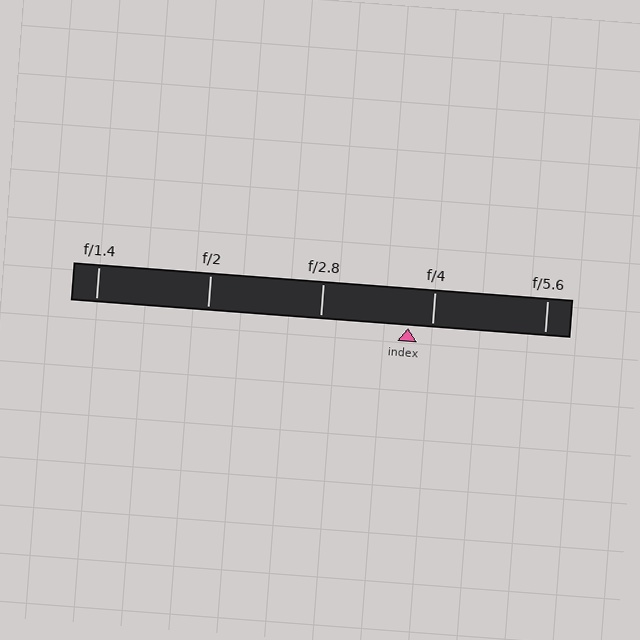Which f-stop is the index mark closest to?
The index mark is closest to f/4.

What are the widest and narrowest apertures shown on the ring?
The widest aperture shown is f/1.4 and the narrowest is f/5.6.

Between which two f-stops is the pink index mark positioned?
The index mark is between f/2.8 and f/4.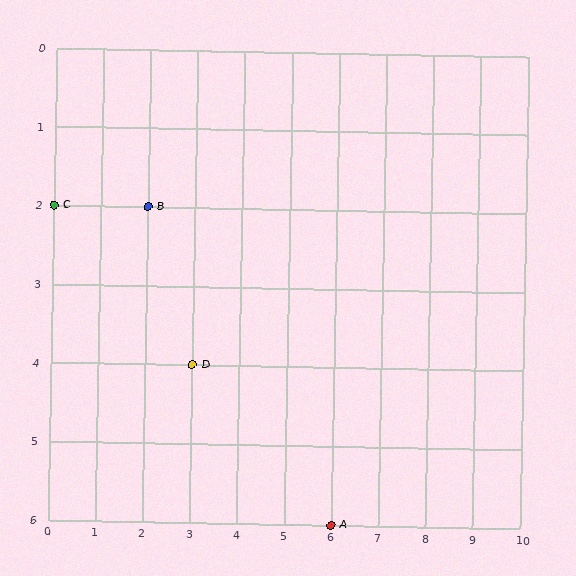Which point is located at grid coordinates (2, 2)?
Point B is at (2, 2).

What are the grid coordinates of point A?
Point A is at grid coordinates (6, 6).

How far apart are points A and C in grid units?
Points A and C are 6 columns and 4 rows apart (about 7.2 grid units diagonally).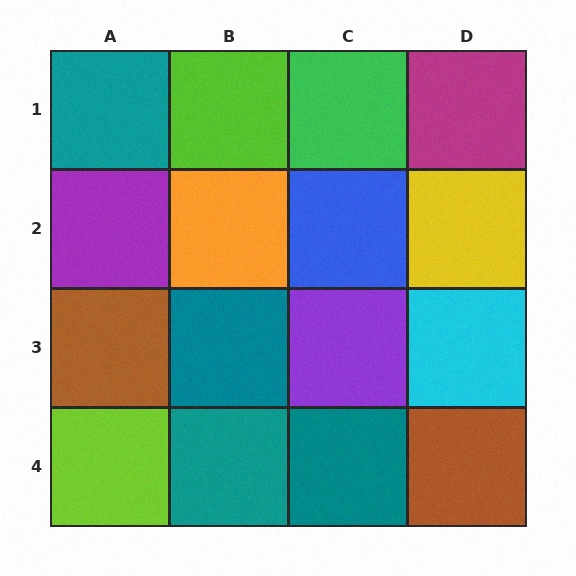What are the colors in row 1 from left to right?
Teal, lime, green, magenta.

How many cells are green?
1 cell is green.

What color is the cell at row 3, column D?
Cyan.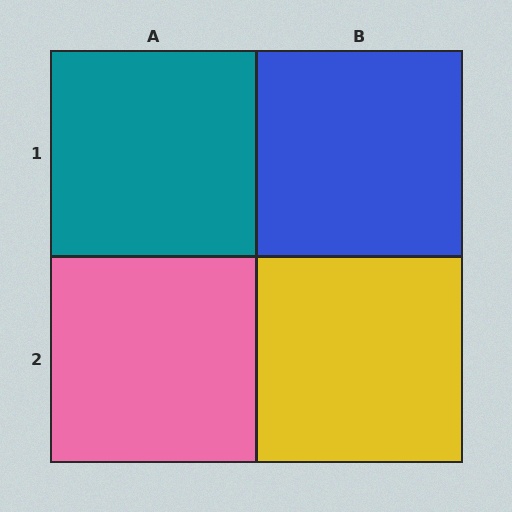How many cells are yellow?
1 cell is yellow.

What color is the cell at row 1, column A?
Teal.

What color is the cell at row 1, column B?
Blue.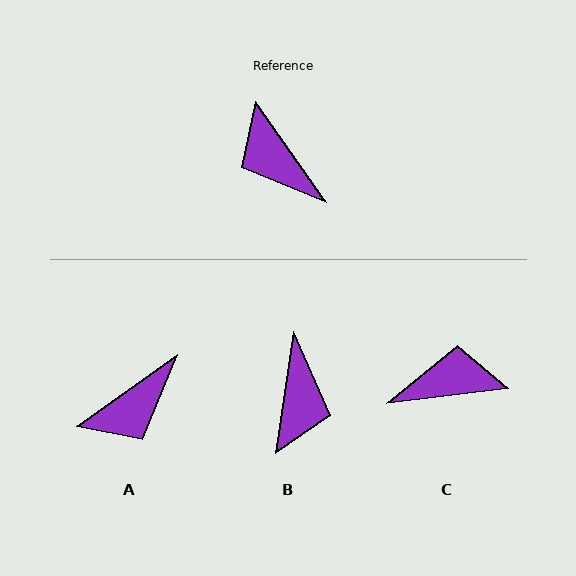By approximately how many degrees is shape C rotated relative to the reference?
Approximately 118 degrees clockwise.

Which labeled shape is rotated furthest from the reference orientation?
B, about 136 degrees away.